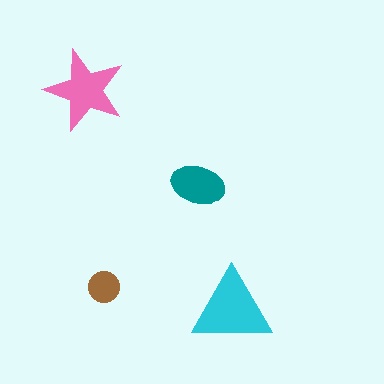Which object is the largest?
The cyan triangle.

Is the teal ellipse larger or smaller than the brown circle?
Larger.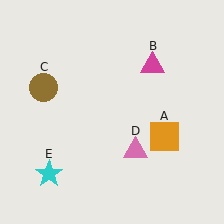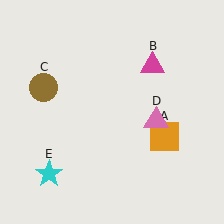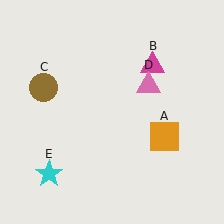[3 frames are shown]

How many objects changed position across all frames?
1 object changed position: pink triangle (object D).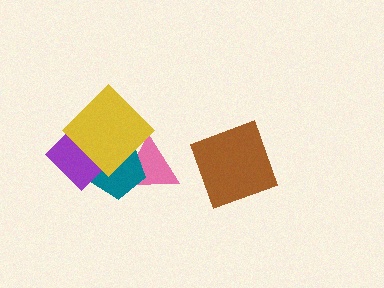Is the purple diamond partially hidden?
Yes, it is partially covered by another shape.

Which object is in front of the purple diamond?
The yellow diamond is in front of the purple diamond.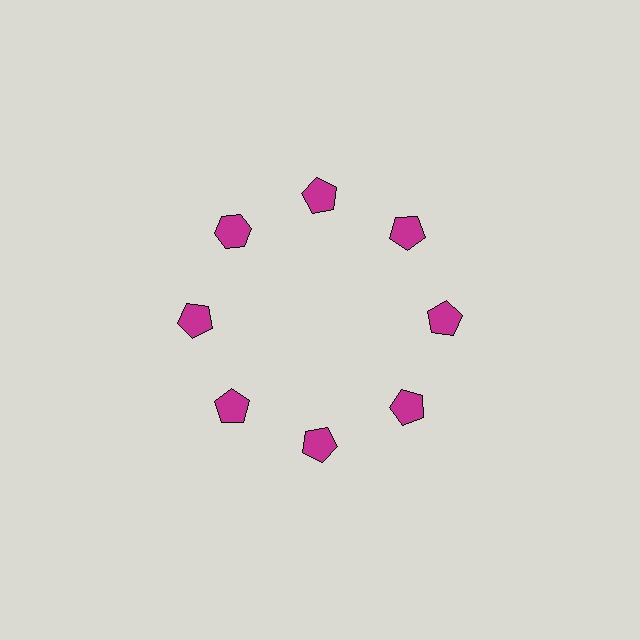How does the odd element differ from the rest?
It has a different shape: hexagon instead of pentagon.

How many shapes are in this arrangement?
There are 8 shapes arranged in a ring pattern.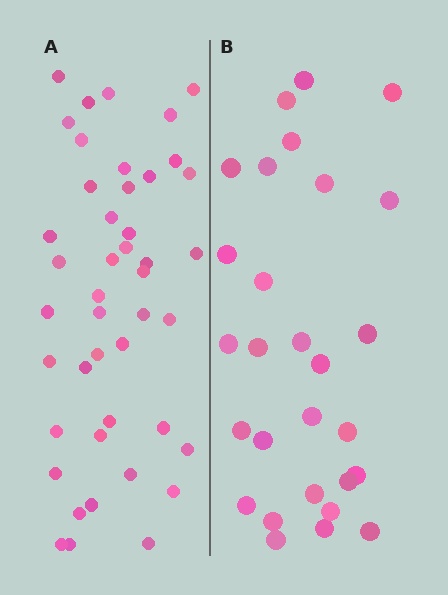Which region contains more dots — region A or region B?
Region A (the left region) has more dots.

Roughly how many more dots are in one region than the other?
Region A has approximately 15 more dots than region B.